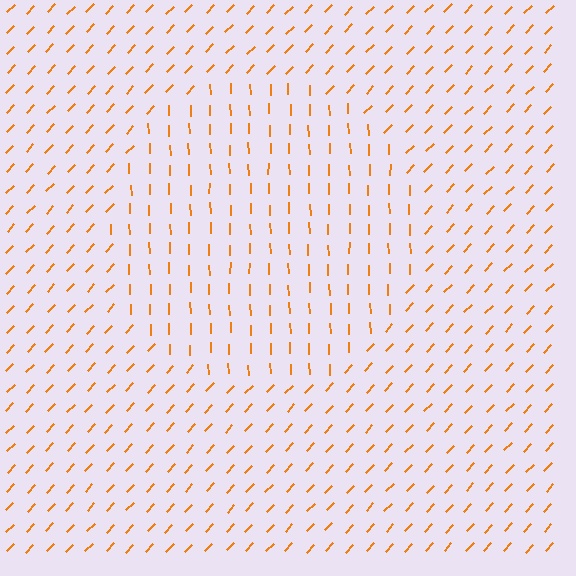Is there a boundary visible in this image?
Yes, there is a texture boundary formed by a change in line orientation.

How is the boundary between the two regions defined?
The boundary is defined purely by a change in line orientation (approximately 45 degrees difference). All lines are the same color and thickness.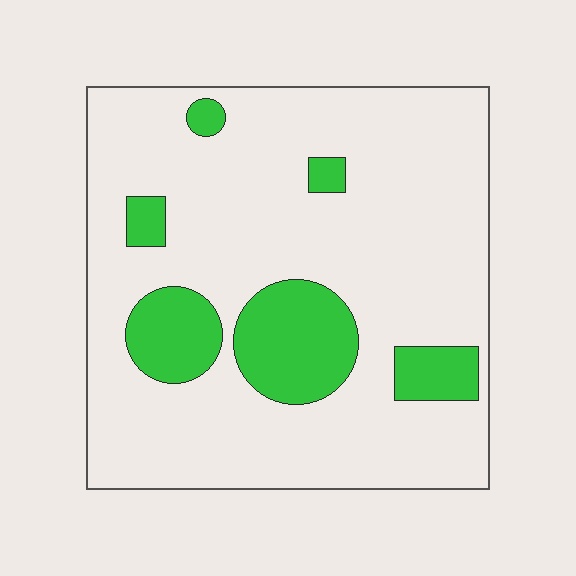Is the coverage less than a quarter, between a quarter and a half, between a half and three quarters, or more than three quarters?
Less than a quarter.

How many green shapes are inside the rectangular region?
6.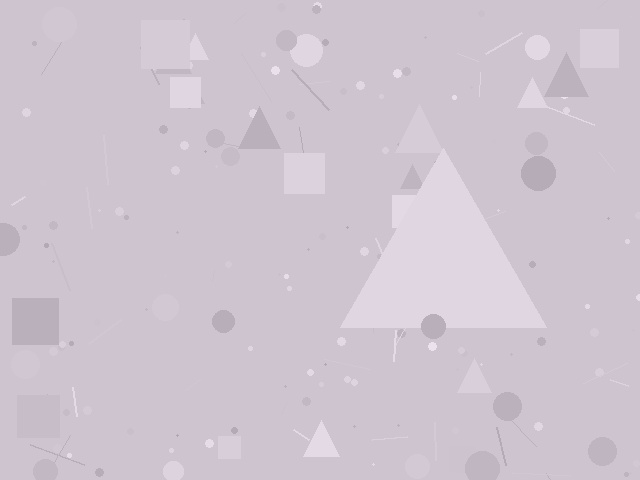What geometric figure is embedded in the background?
A triangle is embedded in the background.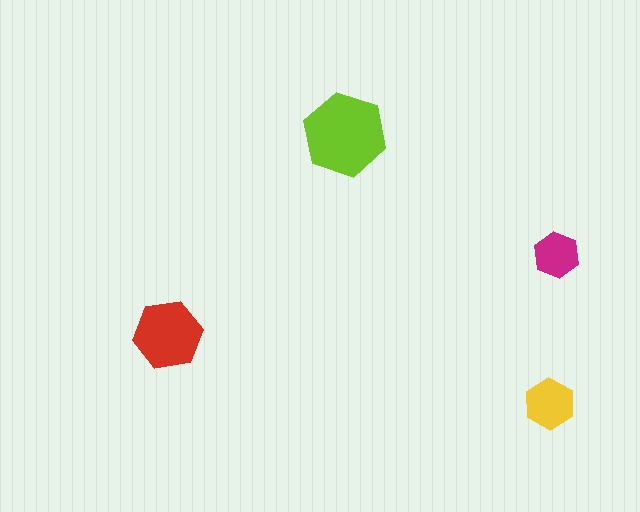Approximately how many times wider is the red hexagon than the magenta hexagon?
About 1.5 times wider.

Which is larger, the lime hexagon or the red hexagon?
The lime one.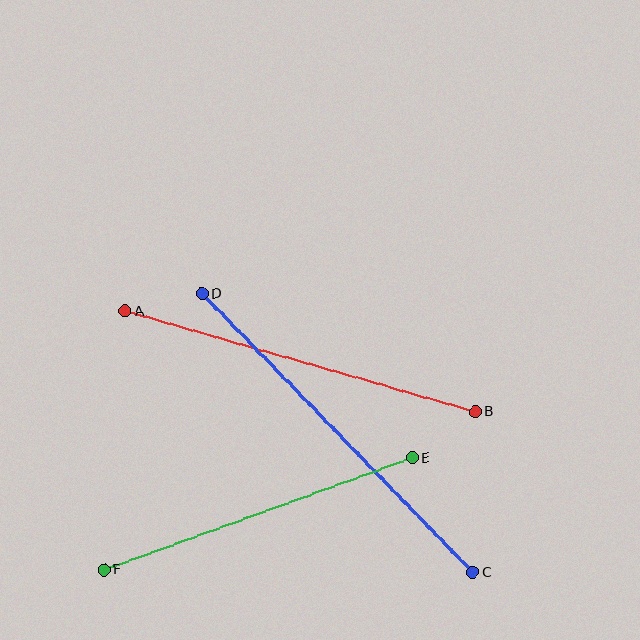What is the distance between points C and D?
The distance is approximately 389 pixels.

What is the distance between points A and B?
The distance is approximately 365 pixels.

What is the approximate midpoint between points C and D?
The midpoint is at approximately (337, 433) pixels.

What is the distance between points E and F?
The distance is approximately 328 pixels.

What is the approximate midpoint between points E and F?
The midpoint is at approximately (258, 514) pixels.